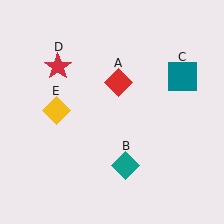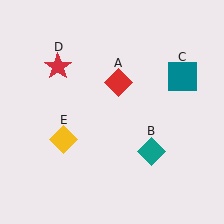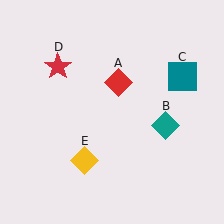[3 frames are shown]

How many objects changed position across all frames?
2 objects changed position: teal diamond (object B), yellow diamond (object E).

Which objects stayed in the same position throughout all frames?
Red diamond (object A) and teal square (object C) and red star (object D) remained stationary.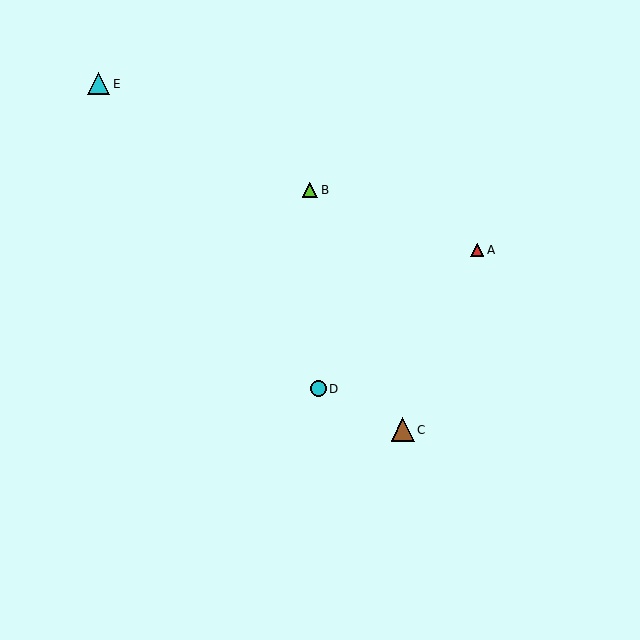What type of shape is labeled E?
Shape E is a cyan triangle.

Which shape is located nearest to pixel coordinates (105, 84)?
The cyan triangle (labeled E) at (99, 84) is nearest to that location.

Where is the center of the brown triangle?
The center of the brown triangle is at (403, 430).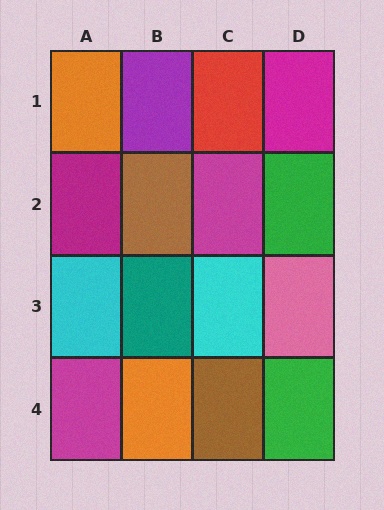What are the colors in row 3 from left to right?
Cyan, teal, cyan, pink.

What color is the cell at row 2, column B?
Brown.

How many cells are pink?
1 cell is pink.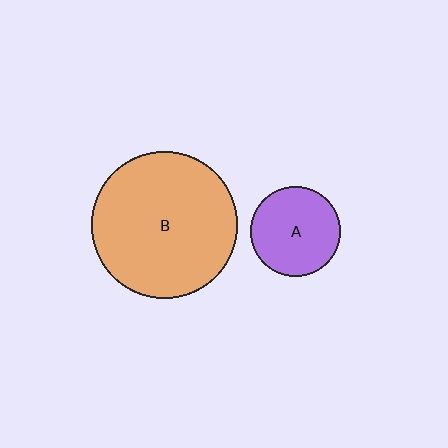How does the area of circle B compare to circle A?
Approximately 2.6 times.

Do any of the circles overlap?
No, none of the circles overlap.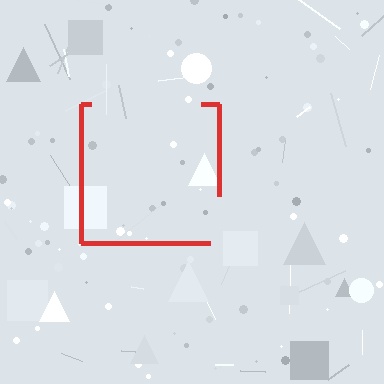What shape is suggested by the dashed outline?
The dashed outline suggests a square.